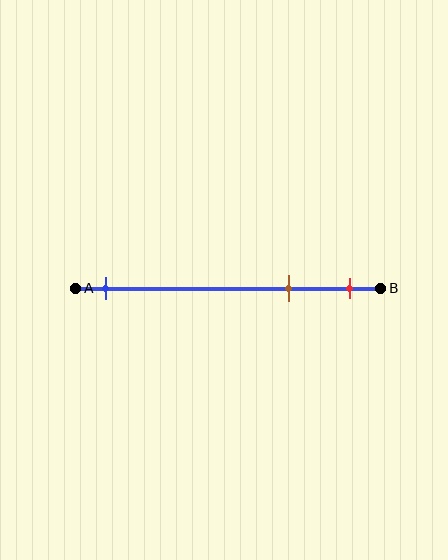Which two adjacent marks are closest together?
The brown and red marks are the closest adjacent pair.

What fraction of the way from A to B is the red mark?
The red mark is approximately 90% (0.9) of the way from A to B.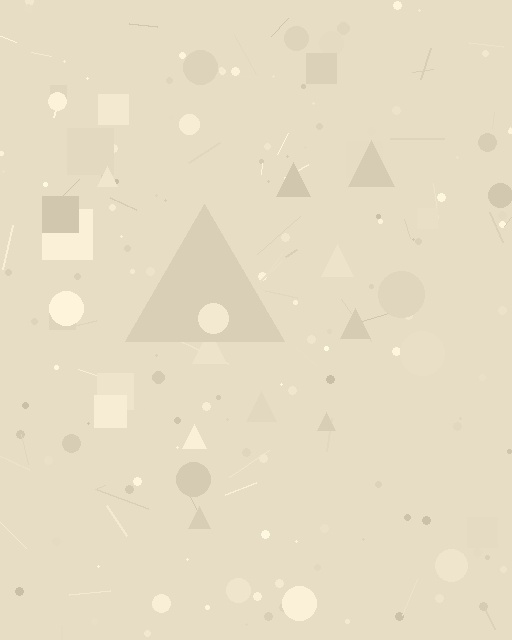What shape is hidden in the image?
A triangle is hidden in the image.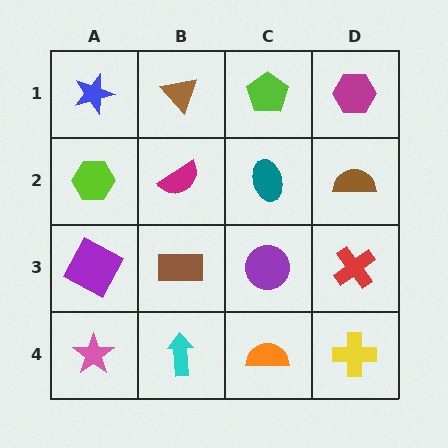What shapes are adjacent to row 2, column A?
A blue star (row 1, column A), a purple square (row 3, column A), a magenta semicircle (row 2, column B).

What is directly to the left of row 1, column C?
A brown triangle.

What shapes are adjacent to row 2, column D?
A magenta hexagon (row 1, column D), a red cross (row 3, column D), a teal ellipse (row 2, column C).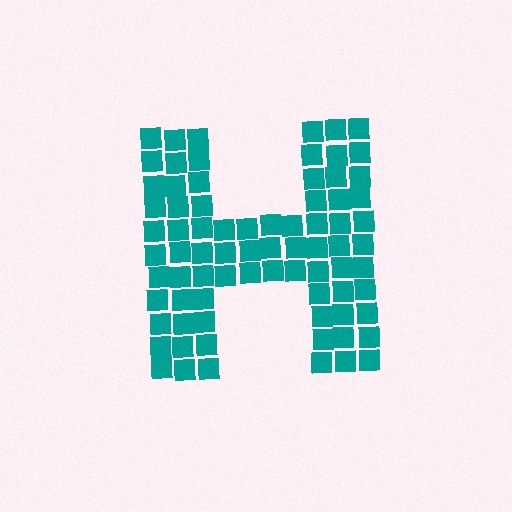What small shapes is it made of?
It is made of small squares.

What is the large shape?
The large shape is the letter H.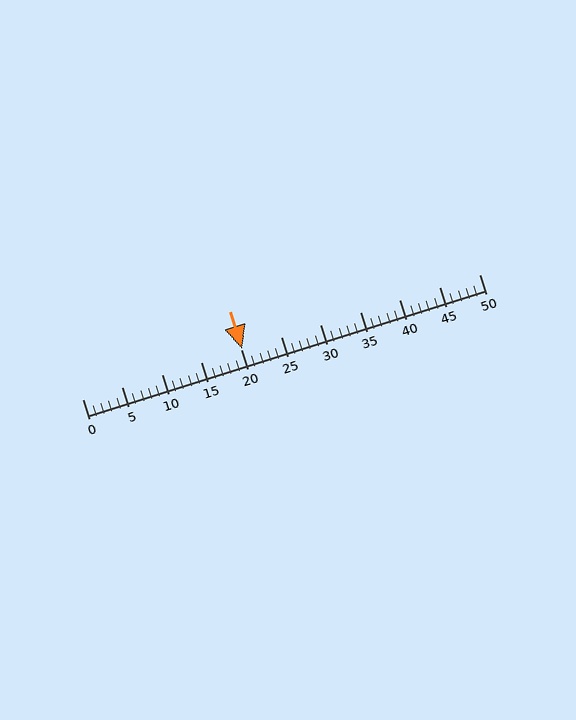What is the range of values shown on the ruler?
The ruler shows values from 0 to 50.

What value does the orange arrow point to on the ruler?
The orange arrow points to approximately 20.